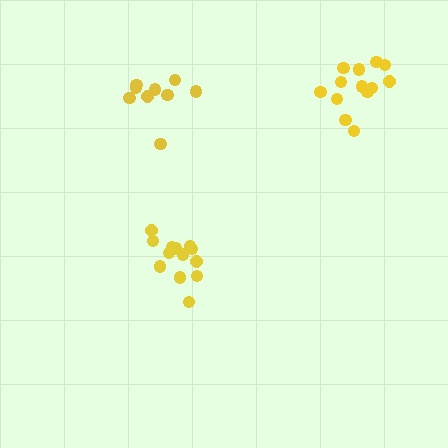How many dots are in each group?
Group 1: 9 dots, Group 2: 13 dots, Group 3: 13 dots (35 total).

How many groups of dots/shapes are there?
There are 3 groups.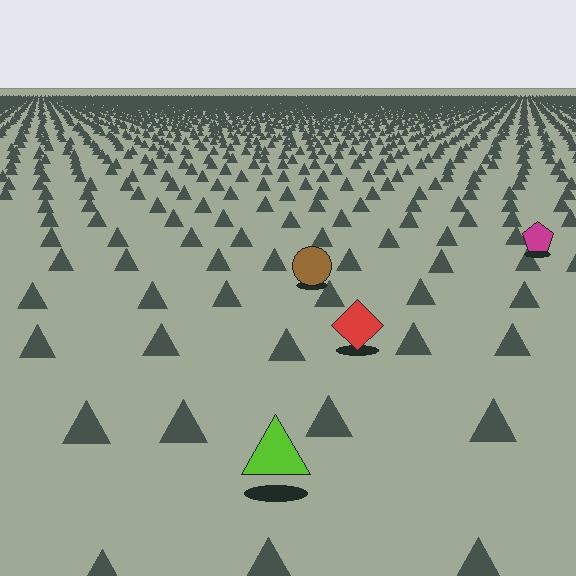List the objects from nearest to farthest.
From nearest to farthest: the lime triangle, the red diamond, the brown circle, the magenta pentagon.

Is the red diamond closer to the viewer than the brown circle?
Yes. The red diamond is closer — you can tell from the texture gradient: the ground texture is coarser near it.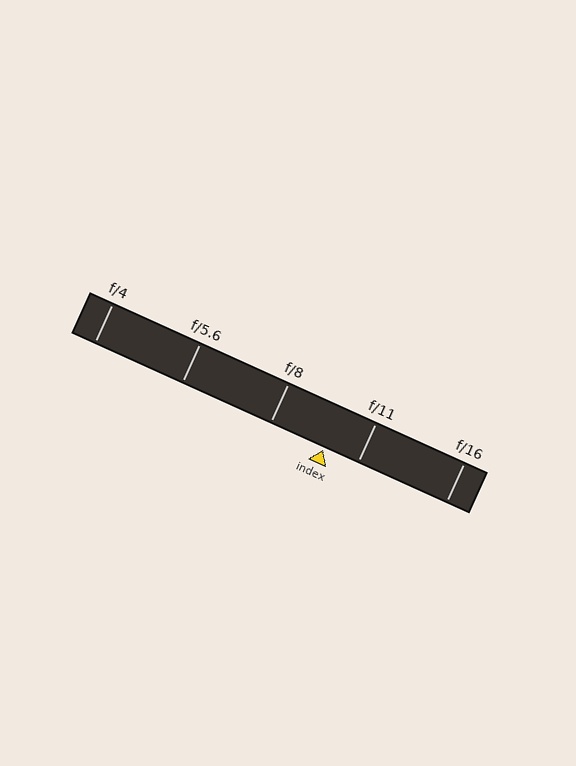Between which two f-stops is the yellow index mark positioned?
The index mark is between f/8 and f/11.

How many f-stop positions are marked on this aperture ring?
There are 5 f-stop positions marked.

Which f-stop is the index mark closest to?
The index mark is closest to f/11.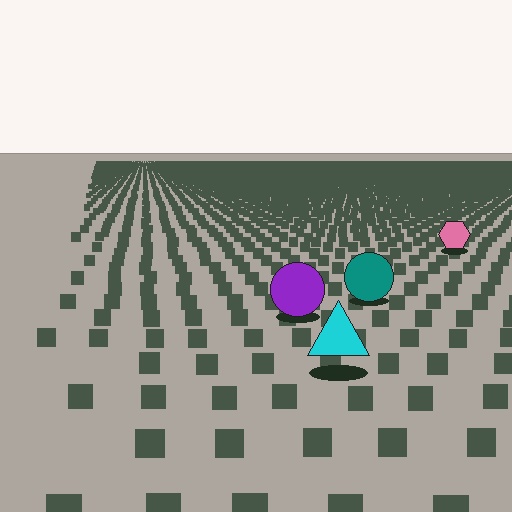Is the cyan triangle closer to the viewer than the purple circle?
Yes. The cyan triangle is closer — you can tell from the texture gradient: the ground texture is coarser near it.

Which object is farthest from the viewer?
The pink hexagon is farthest from the viewer. It appears smaller and the ground texture around it is denser.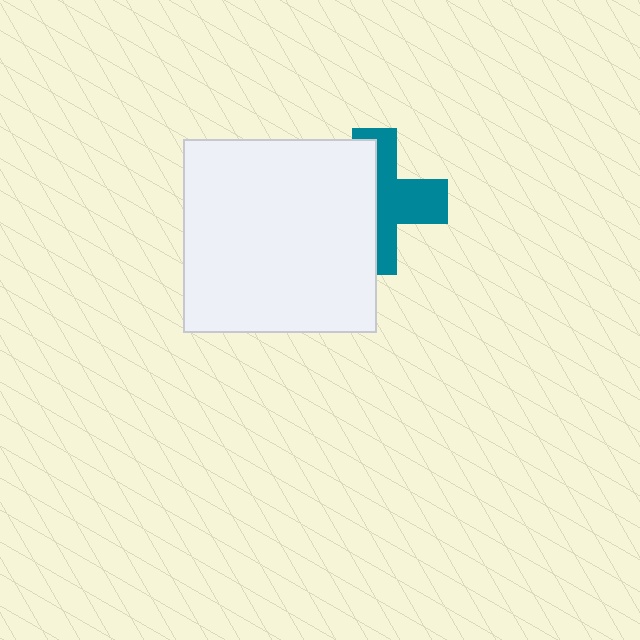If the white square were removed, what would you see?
You would see the complete teal cross.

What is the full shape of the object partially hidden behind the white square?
The partially hidden object is a teal cross.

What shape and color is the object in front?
The object in front is a white square.